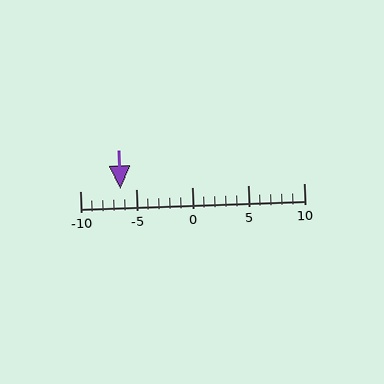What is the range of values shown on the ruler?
The ruler shows values from -10 to 10.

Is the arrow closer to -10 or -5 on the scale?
The arrow is closer to -5.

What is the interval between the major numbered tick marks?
The major tick marks are spaced 5 units apart.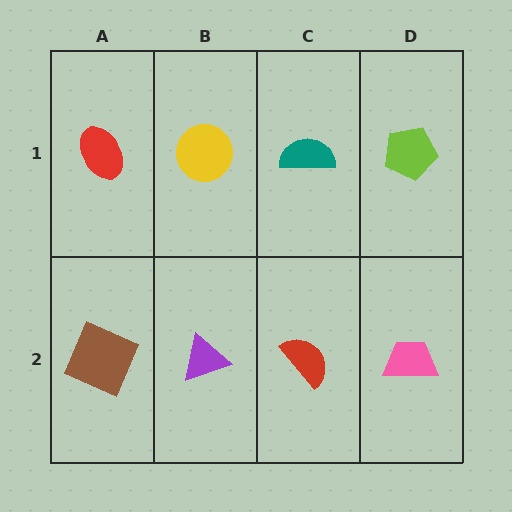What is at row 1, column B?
A yellow circle.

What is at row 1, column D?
A lime pentagon.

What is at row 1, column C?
A teal semicircle.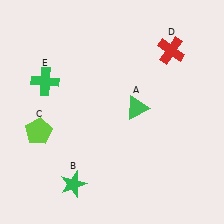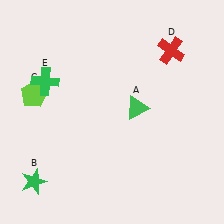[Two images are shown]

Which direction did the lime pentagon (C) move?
The lime pentagon (C) moved up.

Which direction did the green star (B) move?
The green star (B) moved left.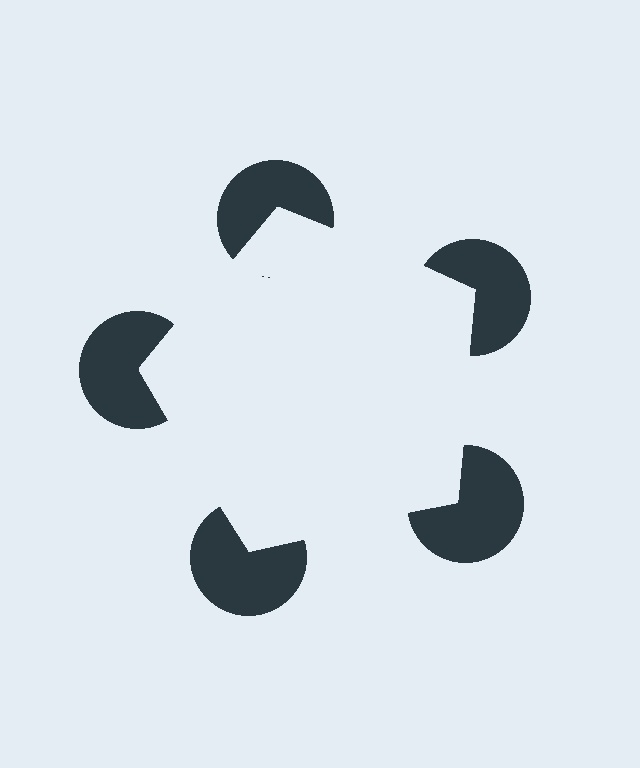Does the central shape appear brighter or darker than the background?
It typically appears slightly brighter than the background, even though no actual brightness change is drawn.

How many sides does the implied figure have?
5 sides.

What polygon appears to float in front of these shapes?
An illusory pentagon — its edges are inferred from the aligned wedge cuts in the pac-man discs, not physically drawn.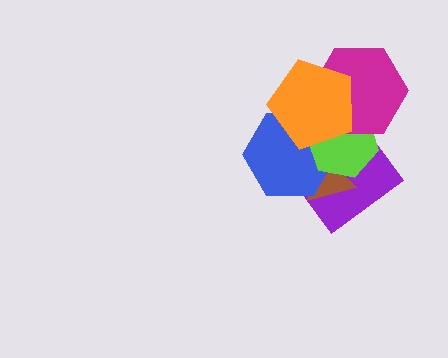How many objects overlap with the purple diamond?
5 objects overlap with the purple diamond.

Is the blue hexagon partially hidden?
Yes, it is partially covered by another shape.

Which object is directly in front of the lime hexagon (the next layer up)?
The magenta hexagon is directly in front of the lime hexagon.